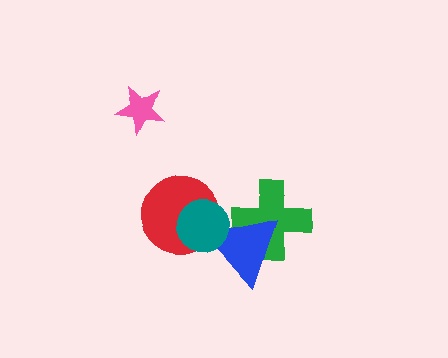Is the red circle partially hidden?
Yes, it is partially covered by another shape.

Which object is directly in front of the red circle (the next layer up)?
The blue triangle is directly in front of the red circle.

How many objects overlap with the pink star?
0 objects overlap with the pink star.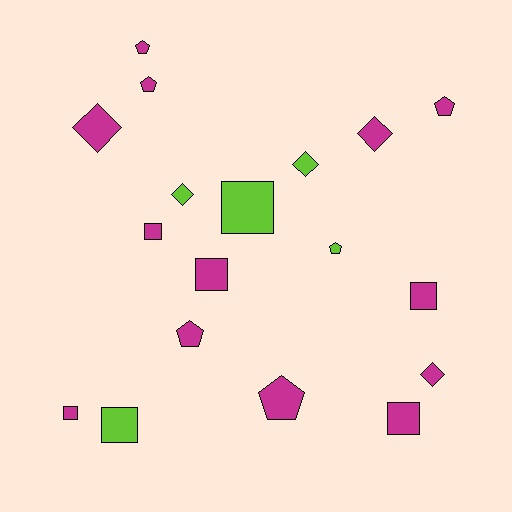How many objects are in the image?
There are 18 objects.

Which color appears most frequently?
Magenta, with 13 objects.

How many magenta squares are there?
There are 5 magenta squares.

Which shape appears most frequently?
Square, with 7 objects.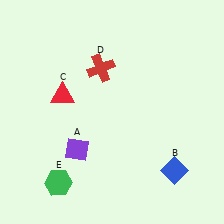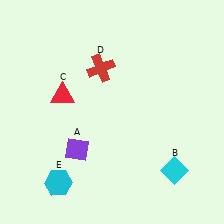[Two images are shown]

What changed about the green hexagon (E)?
In Image 1, E is green. In Image 2, it changed to cyan.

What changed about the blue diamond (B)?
In Image 1, B is blue. In Image 2, it changed to cyan.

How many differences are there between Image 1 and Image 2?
There are 2 differences between the two images.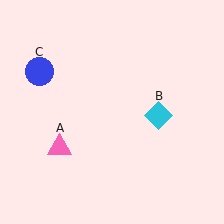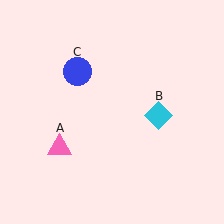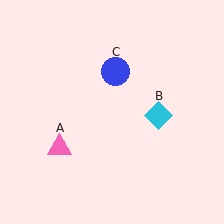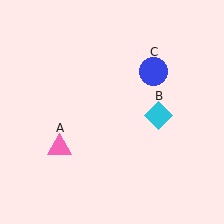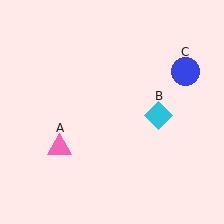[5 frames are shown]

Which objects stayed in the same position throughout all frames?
Pink triangle (object A) and cyan diamond (object B) remained stationary.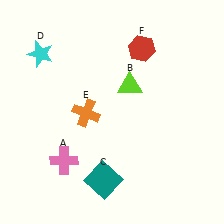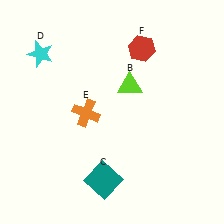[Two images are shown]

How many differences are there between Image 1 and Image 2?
There is 1 difference between the two images.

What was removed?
The pink cross (A) was removed in Image 2.